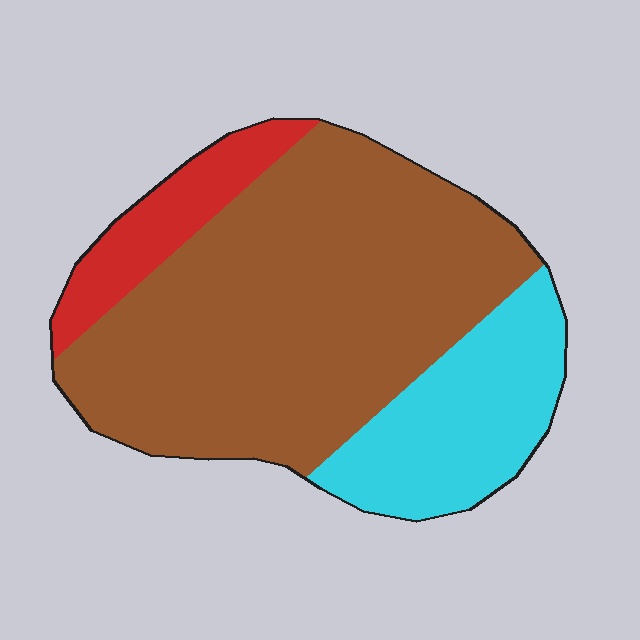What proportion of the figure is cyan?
Cyan takes up about one fifth (1/5) of the figure.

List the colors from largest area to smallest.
From largest to smallest: brown, cyan, red.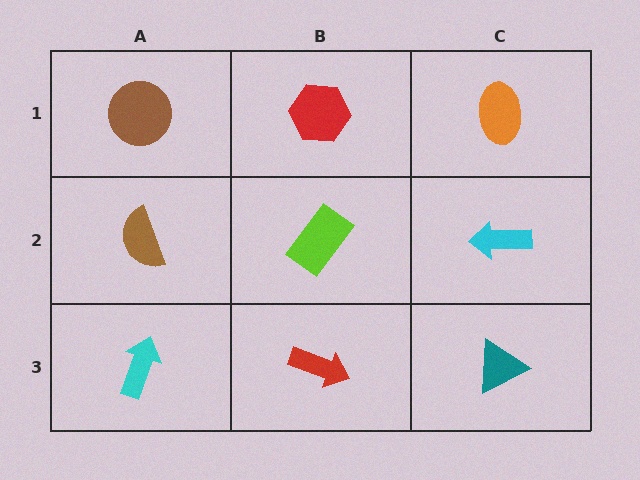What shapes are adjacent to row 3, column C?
A cyan arrow (row 2, column C), a red arrow (row 3, column B).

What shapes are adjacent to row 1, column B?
A lime rectangle (row 2, column B), a brown circle (row 1, column A), an orange ellipse (row 1, column C).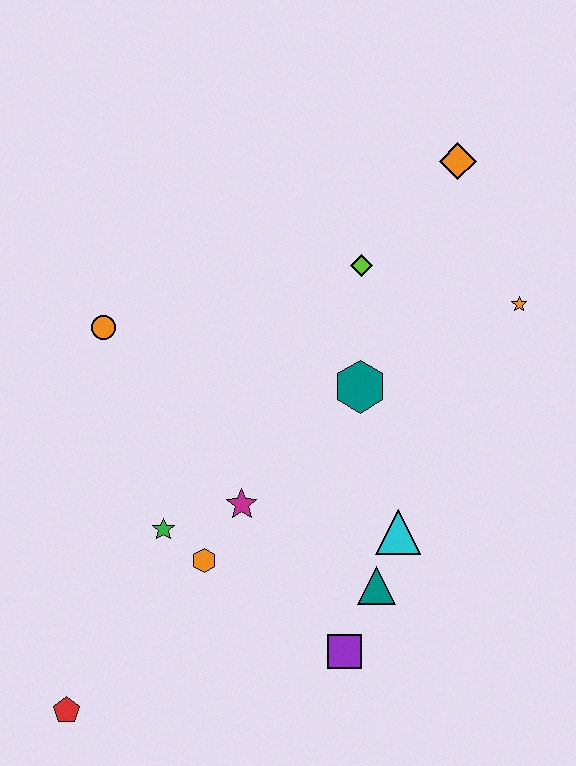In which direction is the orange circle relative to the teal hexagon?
The orange circle is to the left of the teal hexagon.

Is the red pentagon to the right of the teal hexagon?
No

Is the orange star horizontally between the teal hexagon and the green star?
No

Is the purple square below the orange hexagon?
Yes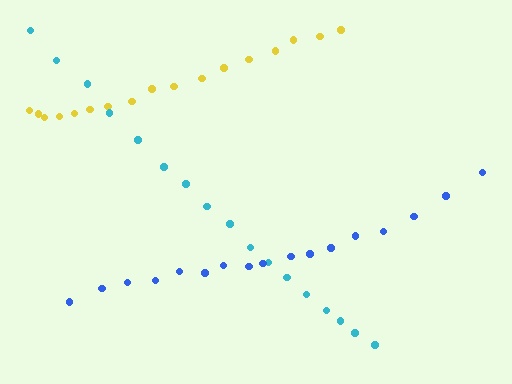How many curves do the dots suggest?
There are 3 distinct paths.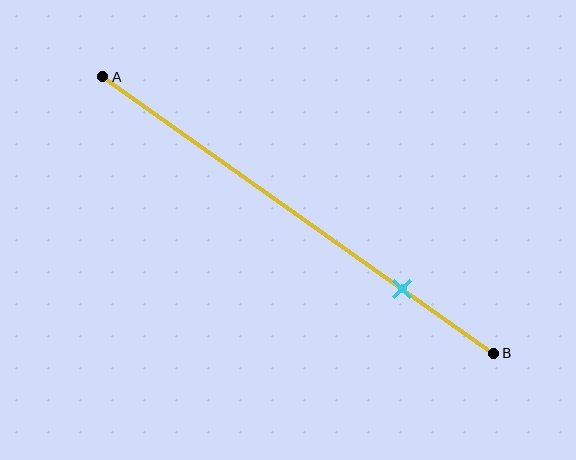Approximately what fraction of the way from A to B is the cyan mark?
The cyan mark is approximately 75% of the way from A to B.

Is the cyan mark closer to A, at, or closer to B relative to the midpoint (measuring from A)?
The cyan mark is closer to point B than the midpoint of segment AB.